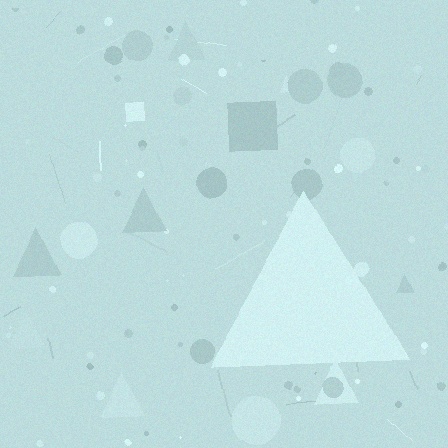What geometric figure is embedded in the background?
A triangle is embedded in the background.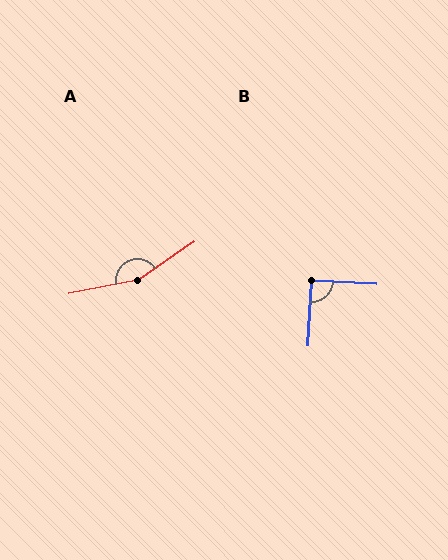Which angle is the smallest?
B, at approximately 90 degrees.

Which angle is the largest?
A, at approximately 157 degrees.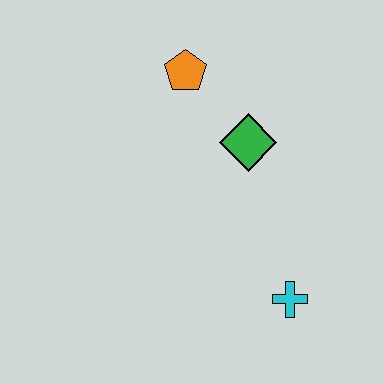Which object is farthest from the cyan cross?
The orange pentagon is farthest from the cyan cross.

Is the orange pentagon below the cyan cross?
No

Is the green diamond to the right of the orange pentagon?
Yes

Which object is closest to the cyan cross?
The green diamond is closest to the cyan cross.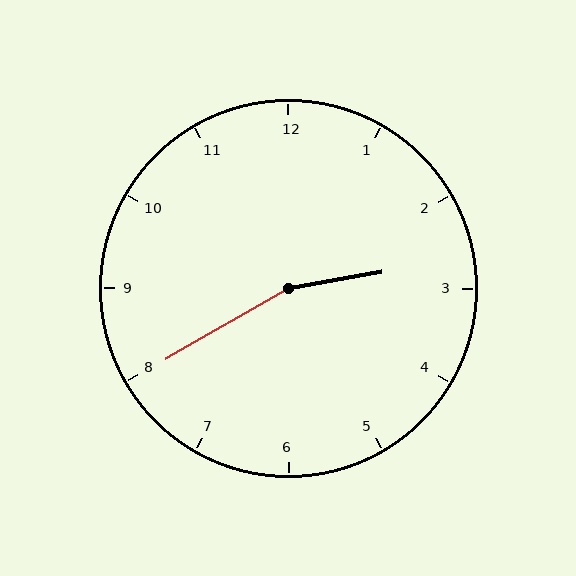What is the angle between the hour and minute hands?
Approximately 160 degrees.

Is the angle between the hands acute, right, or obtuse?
It is obtuse.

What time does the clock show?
2:40.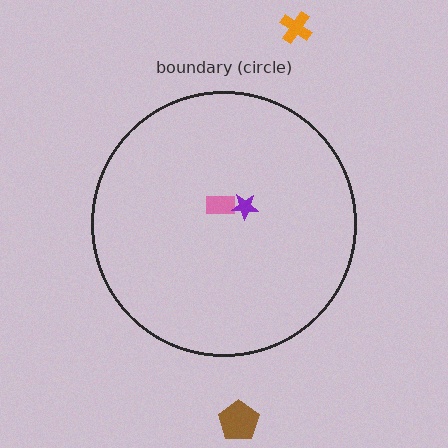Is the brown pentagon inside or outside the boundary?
Outside.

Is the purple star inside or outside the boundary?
Inside.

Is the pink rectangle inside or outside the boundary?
Inside.